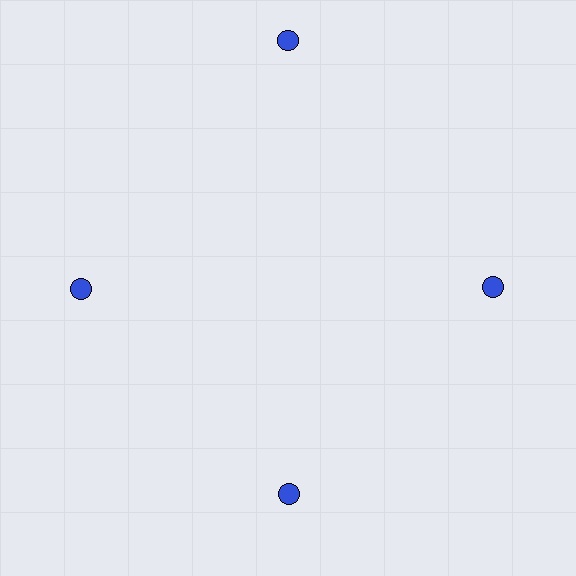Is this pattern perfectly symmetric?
No. The 4 blue circles are arranged in a ring, but one element near the 12 o'clock position is pushed outward from the center, breaking the 4-fold rotational symmetry.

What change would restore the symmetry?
The symmetry would be restored by moving it inward, back onto the ring so that all 4 circles sit at equal angles and equal distance from the center.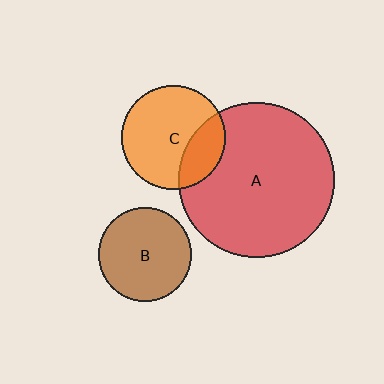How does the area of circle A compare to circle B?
Approximately 2.7 times.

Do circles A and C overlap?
Yes.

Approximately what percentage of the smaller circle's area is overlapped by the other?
Approximately 25%.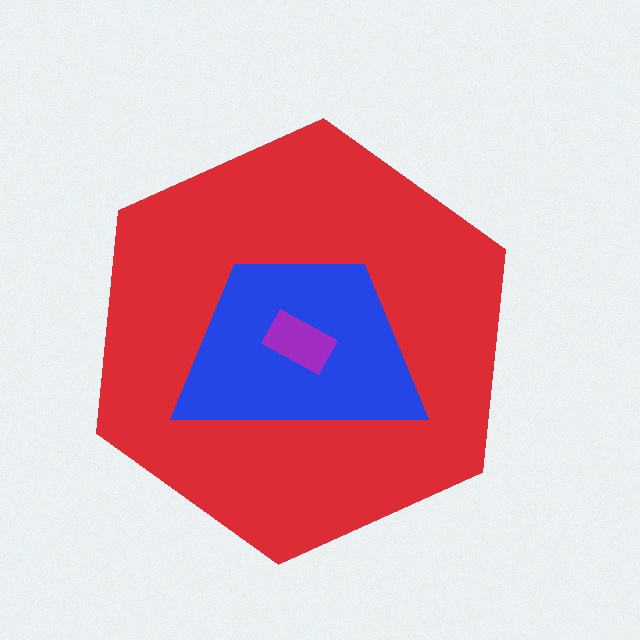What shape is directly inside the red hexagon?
The blue trapezoid.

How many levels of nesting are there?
3.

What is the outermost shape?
The red hexagon.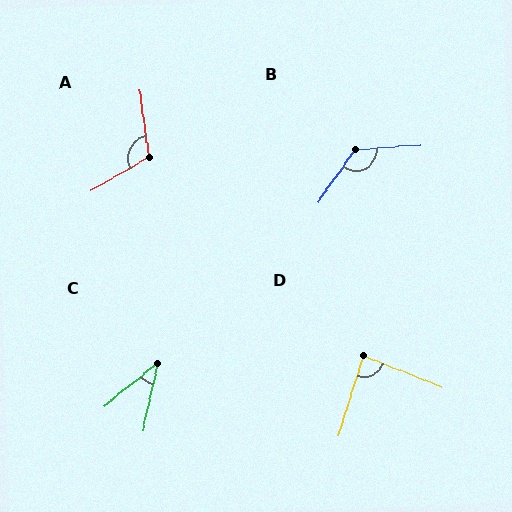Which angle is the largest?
B, at approximately 130 degrees.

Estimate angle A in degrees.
Approximately 113 degrees.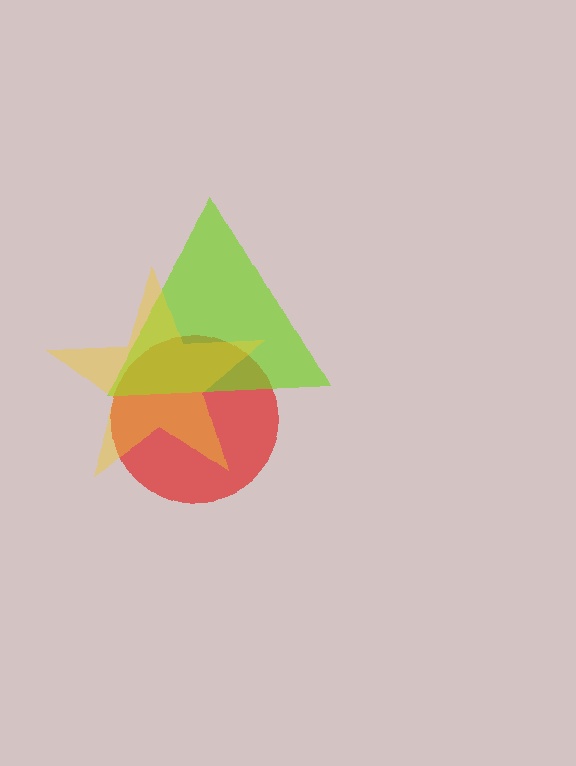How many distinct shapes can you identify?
There are 3 distinct shapes: a red circle, a lime triangle, a yellow star.